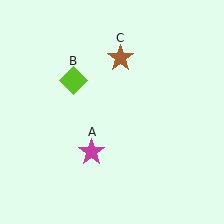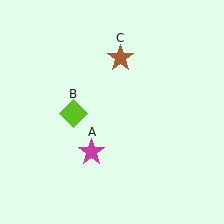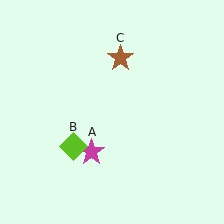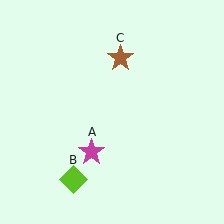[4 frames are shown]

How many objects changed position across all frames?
1 object changed position: lime diamond (object B).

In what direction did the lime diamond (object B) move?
The lime diamond (object B) moved down.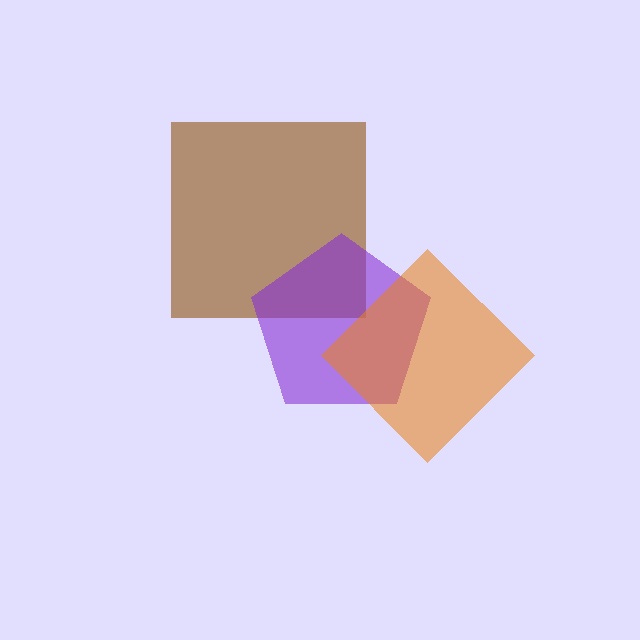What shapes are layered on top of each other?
The layered shapes are: a brown square, a purple pentagon, an orange diamond.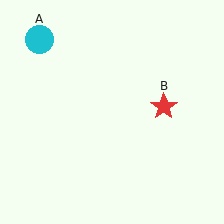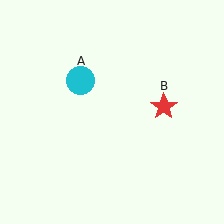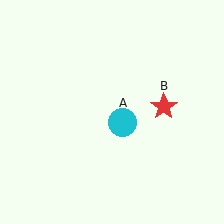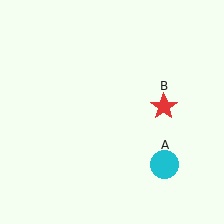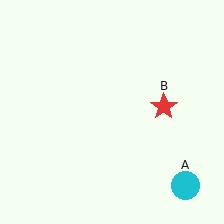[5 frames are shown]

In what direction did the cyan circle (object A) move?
The cyan circle (object A) moved down and to the right.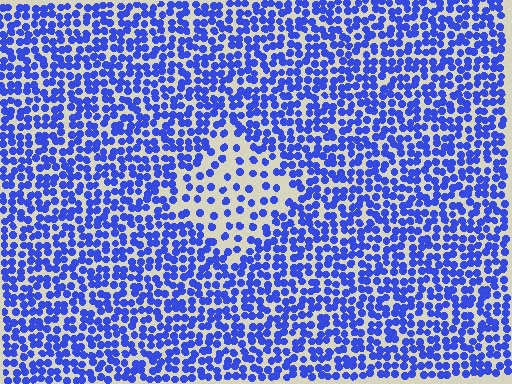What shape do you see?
I see a diamond.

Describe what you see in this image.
The image contains small blue elements arranged at two different densities. A diamond-shaped region is visible where the elements are less densely packed than the surrounding area.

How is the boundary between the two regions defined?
The boundary is defined by a change in element density (approximately 2.3x ratio). All elements are the same color, size, and shape.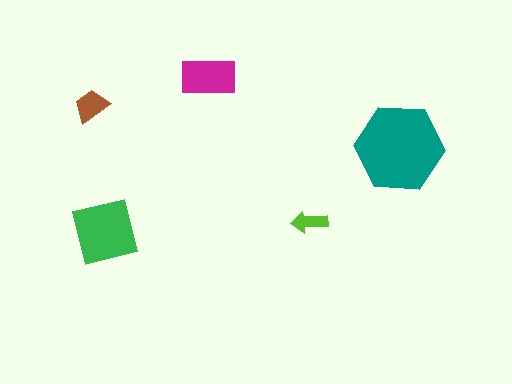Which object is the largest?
The teal hexagon.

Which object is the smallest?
The lime arrow.